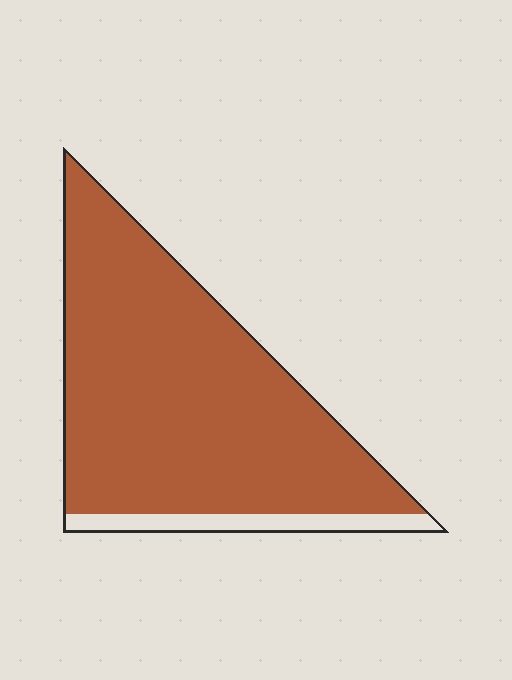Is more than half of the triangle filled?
Yes.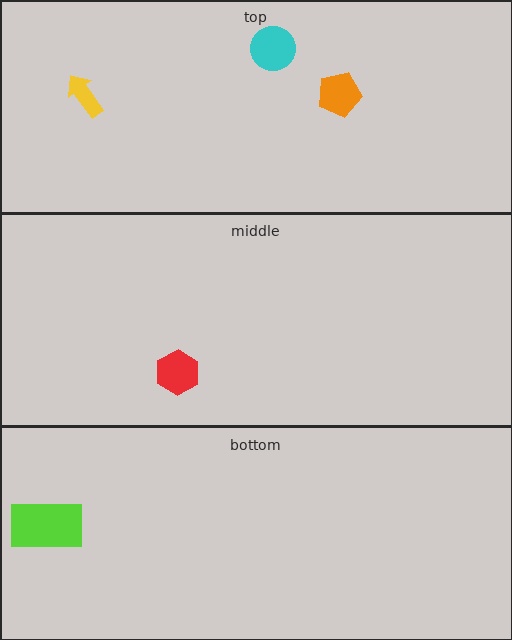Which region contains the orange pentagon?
The top region.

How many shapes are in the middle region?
1.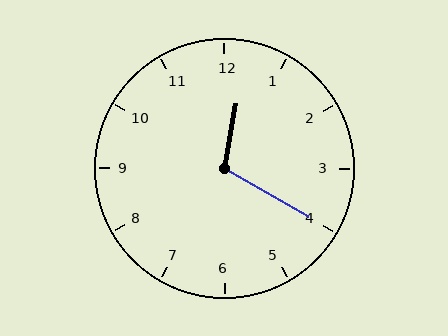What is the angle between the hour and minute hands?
Approximately 110 degrees.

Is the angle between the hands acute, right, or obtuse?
It is obtuse.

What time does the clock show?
12:20.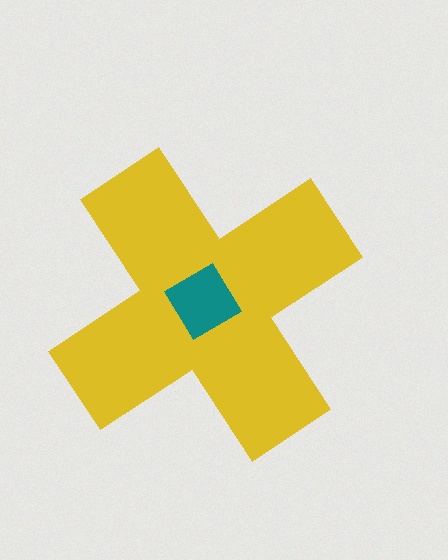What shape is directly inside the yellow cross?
The teal diamond.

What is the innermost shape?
The teal diamond.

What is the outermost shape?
The yellow cross.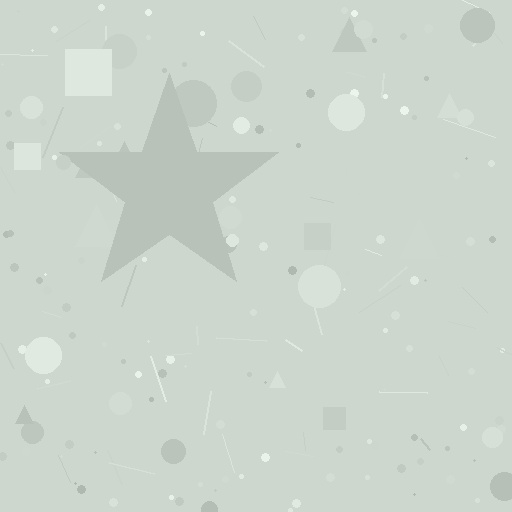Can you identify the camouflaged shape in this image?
The camouflaged shape is a star.